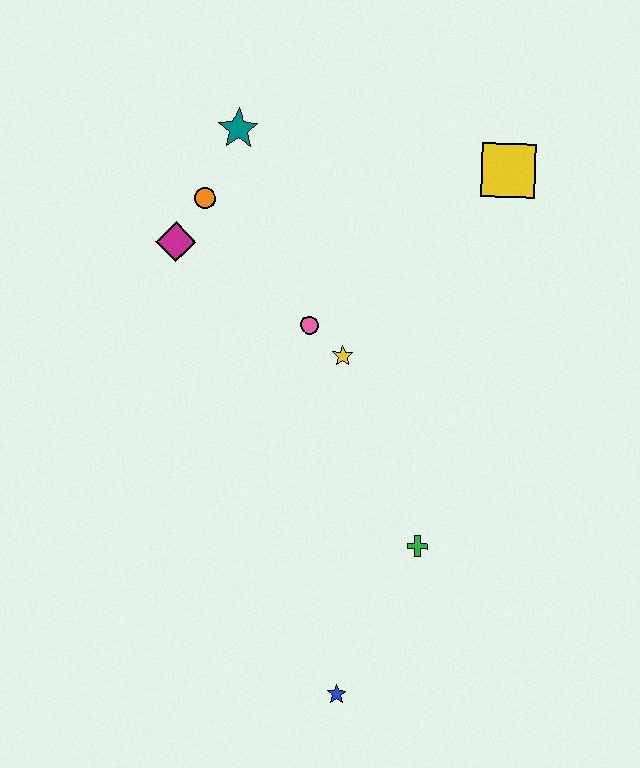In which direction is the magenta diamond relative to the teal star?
The magenta diamond is below the teal star.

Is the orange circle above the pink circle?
Yes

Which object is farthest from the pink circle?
The blue star is farthest from the pink circle.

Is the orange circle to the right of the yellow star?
No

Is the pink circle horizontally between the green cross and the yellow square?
No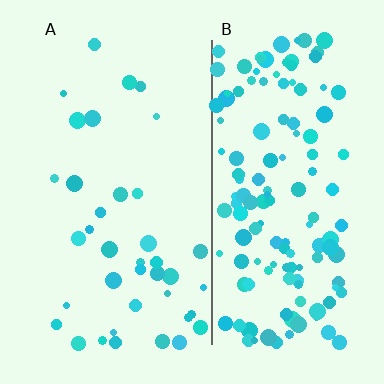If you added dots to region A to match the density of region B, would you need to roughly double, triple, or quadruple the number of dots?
Approximately quadruple.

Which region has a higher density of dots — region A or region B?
B (the right).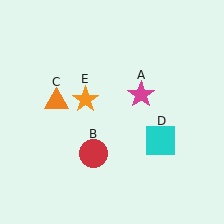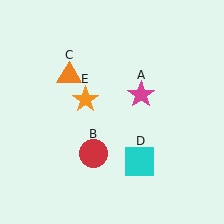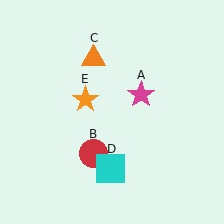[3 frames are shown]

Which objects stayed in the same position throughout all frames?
Magenta star (object A) and red circle (object B) and orange star (object E) remained stationary.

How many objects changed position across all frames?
2 objects changed position: orange triangle (object C), cyan square (object D).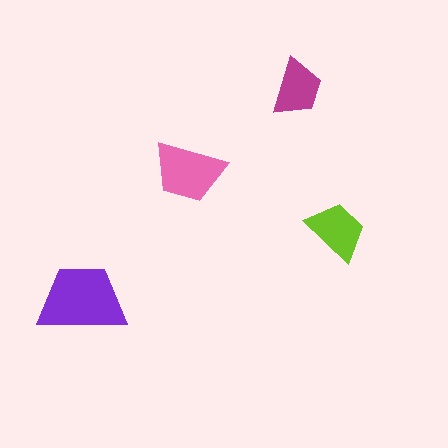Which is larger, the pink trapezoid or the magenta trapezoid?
The pink one.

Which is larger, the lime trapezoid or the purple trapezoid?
The purple one.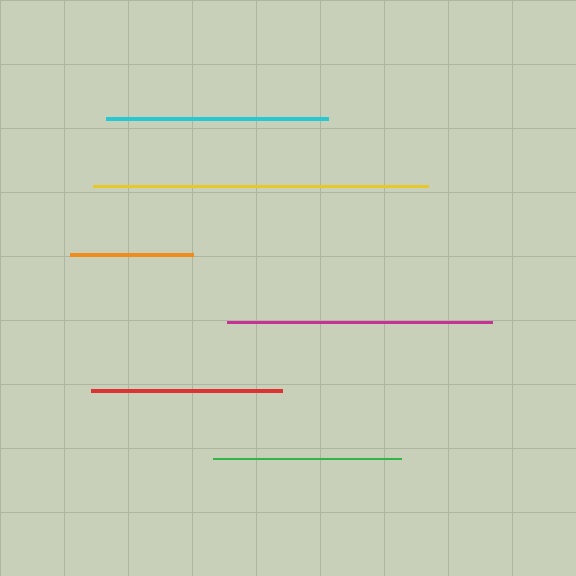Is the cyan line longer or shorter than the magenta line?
The magenta line is longer than the cyan line.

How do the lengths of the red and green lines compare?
The red and green lines are approximately the same length.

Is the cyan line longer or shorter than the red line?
The cyan line is longer than the red line.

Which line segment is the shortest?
The orange line is the shortest at approximately 123 pixels.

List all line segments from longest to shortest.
From longest to shortest: yellow, magenta, cyan, red, green, orange.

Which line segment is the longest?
The yellow line is the longest at approximately 335 pixels.